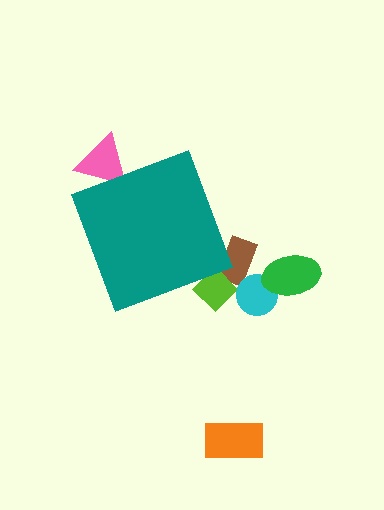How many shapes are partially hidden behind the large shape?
3 shapes are partially hidden.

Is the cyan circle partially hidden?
No, the cyan circle is fully visible.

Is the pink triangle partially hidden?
Yes, the pink triangle is partially hidden behind the teal diamond.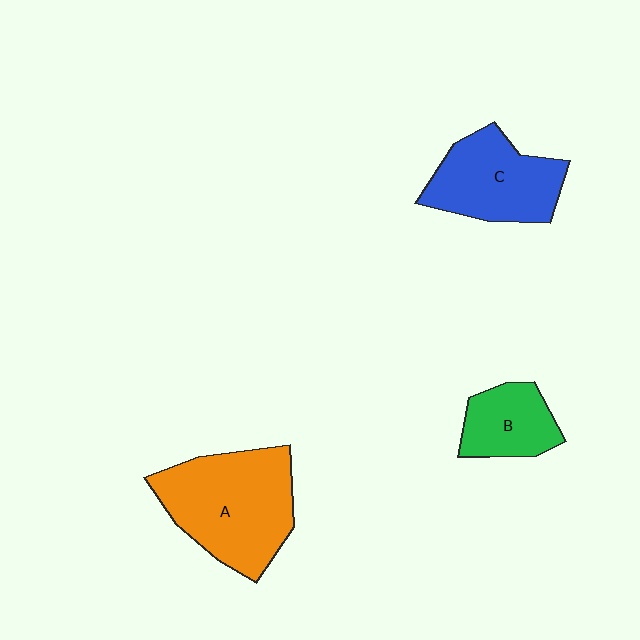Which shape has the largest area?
Shape A (orange).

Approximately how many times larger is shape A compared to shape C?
Approximately 1.3 times.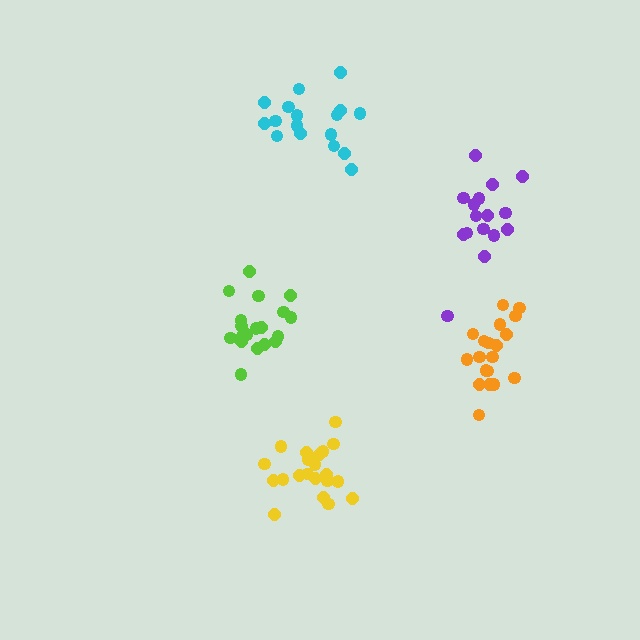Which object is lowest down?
The yellow cluster is bottommost.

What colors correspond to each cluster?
The clusters are colored: yellow, lime, purple, cyan, orange.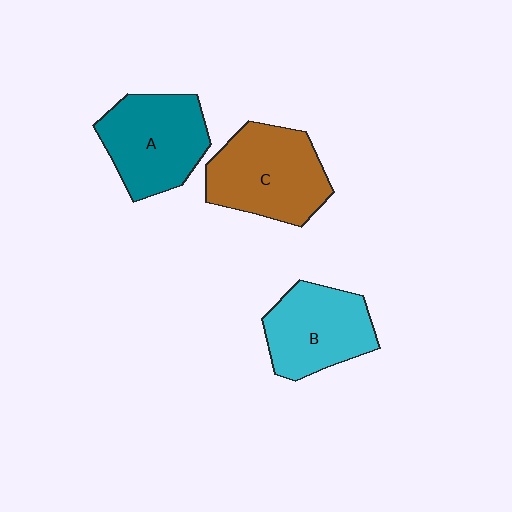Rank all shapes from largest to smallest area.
From largest to smallest: C (brown), A (teal), B (cyan).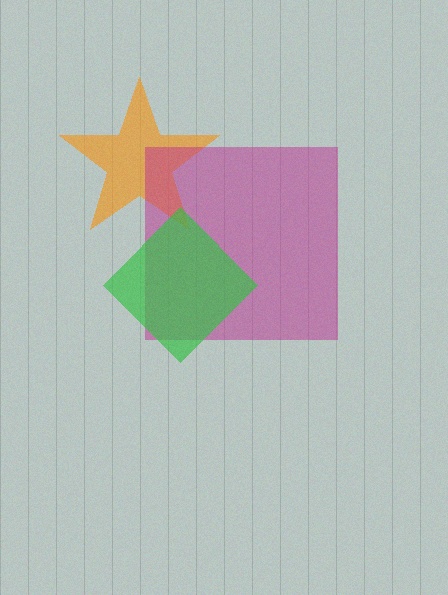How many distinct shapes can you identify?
There are 3 distinct shapes: an orange star, a magenta square, a green diamond.